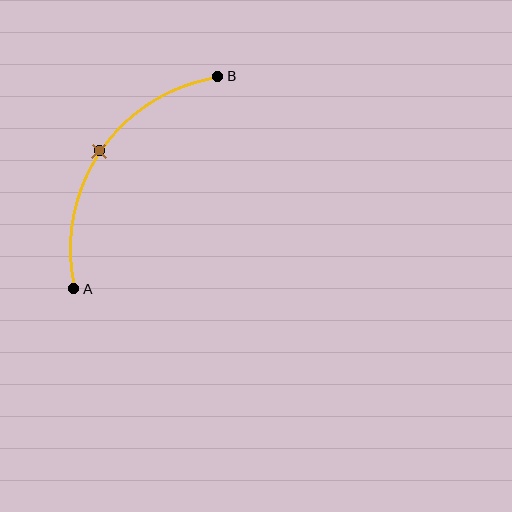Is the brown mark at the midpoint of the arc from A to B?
Yes. The brown mark lies on the arc at equal arc-length from both A and B — it is the arc midpoint.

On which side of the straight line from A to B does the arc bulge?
The arc bulges above and to the left of the straight line connecting A and B.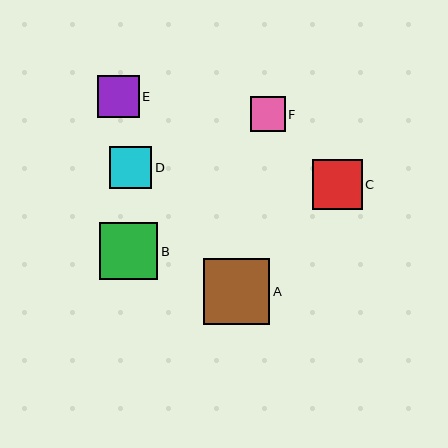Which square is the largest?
Square A is the largest with a size of approximately 66 pixels.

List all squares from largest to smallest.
From largest to smallest: A, B, C, D, E, F.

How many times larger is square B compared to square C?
Square B is approximately 1.2 times the size of square C.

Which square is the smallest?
Square F is the smallest with a size of approximately 34 pixels.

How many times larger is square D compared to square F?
Square D is approximately 1.2 times the size of square F.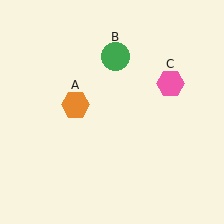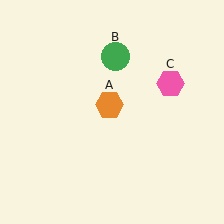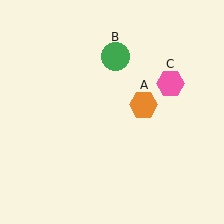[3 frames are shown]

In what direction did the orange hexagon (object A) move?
The orange hexagon (object A) moved right.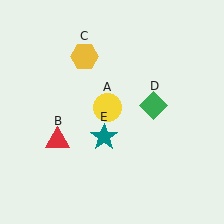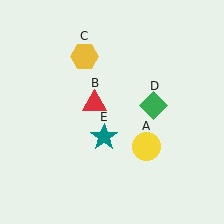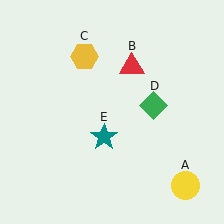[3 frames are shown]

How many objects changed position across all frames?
2 objects changed position: yellow circle (object A), red triangle (object B).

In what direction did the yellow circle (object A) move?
The yellow circle (object A) moved down and to the right.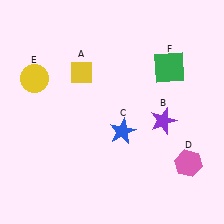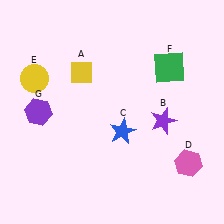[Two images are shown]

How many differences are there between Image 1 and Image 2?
There is 1 difference between the two images.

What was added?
A purple hexagon (G) was added in Image 2.